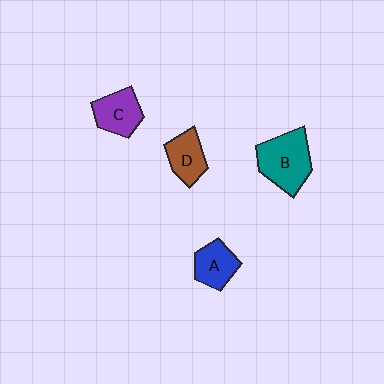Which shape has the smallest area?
Shape A (blue).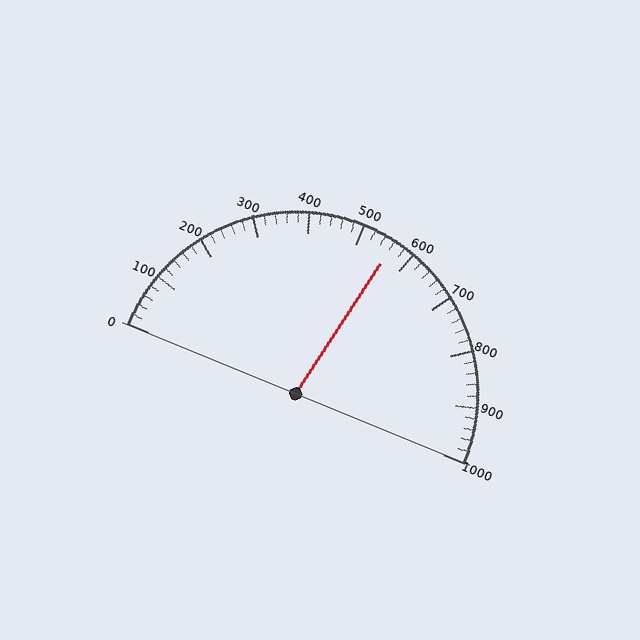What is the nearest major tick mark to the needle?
The nearest major tick mark is 600.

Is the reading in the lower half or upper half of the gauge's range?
The reading is in the upper half of the range (0 to 1000).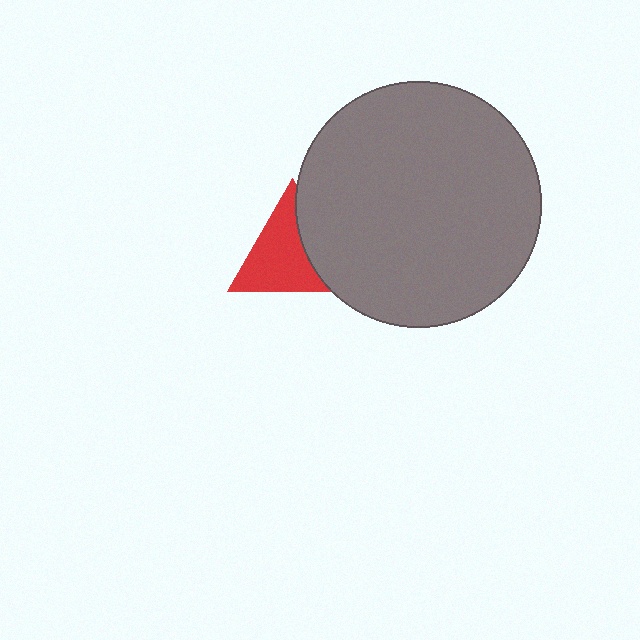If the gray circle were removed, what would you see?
You would see the complete red triangle.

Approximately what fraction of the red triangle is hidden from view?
Roughly 34% of the red triangle is hidden behind the gray circle.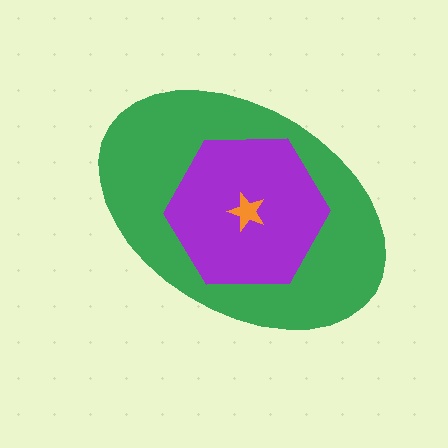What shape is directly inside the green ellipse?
The purple hexagon.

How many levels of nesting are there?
3.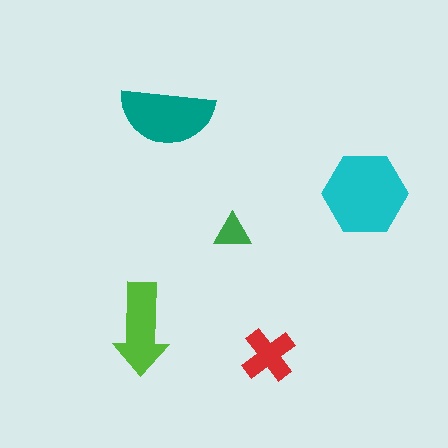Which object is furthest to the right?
The cyan hexagon is rightmost.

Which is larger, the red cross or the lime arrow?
The lime arrow.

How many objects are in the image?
There are 5 objects in the image.